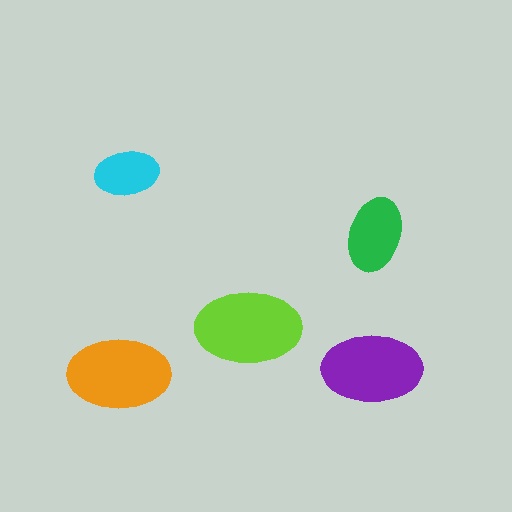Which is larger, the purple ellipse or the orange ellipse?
The orange one.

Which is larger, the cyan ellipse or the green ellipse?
The green one.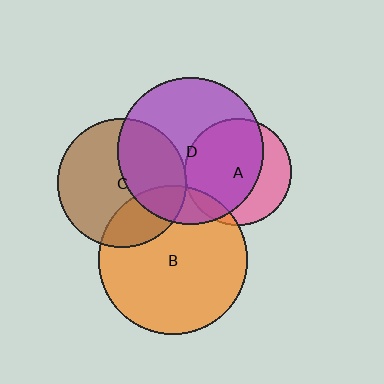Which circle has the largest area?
Circle B (orange).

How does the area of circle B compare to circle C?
Approximately 1.3 times.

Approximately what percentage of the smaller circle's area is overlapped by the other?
Approximately 10%.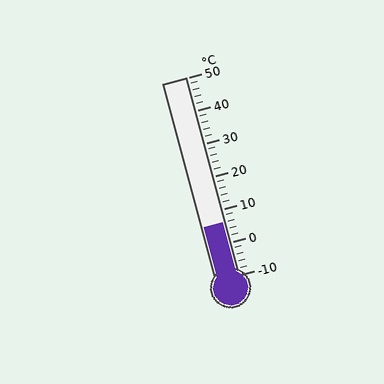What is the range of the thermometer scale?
The thermometer scale ranges from -10°C to 50°C.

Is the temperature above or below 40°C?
The temperature is below 40°C.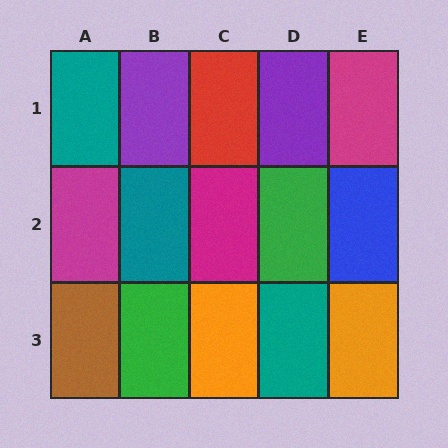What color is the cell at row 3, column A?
Brown.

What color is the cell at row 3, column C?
Orange.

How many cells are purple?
2 cells are purple.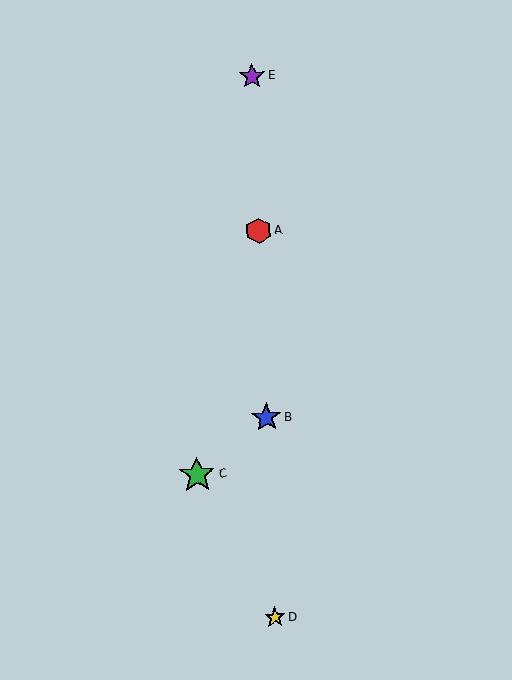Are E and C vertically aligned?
No, E is at x≈252 and C is at x≈197.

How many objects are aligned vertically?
4 objects (A, B, D, E) are aligned vertically.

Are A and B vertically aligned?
Yes, both are at x≈258.